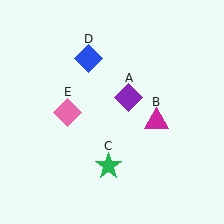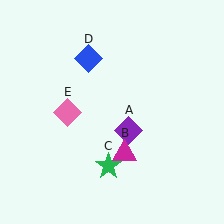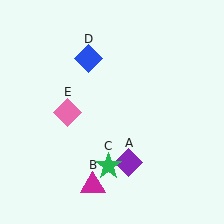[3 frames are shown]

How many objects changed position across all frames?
2 objects changed position: purple diamond (object A), magenta triangle (object B).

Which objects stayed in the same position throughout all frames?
Green star (object C) and blue diamond (object D) and pink diamond (object E) remained stationary.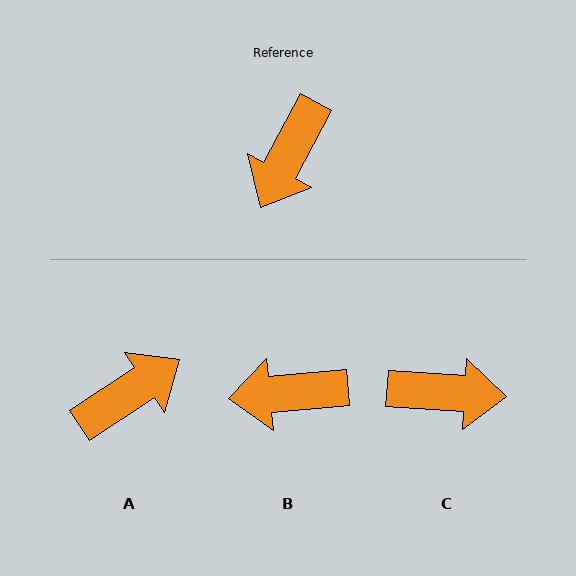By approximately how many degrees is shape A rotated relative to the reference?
Approximately 152 degrees counter-clockwise.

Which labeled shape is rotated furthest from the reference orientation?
A, about 152 degrees away.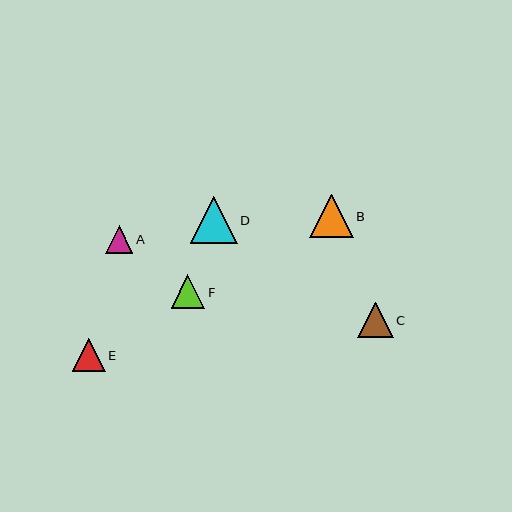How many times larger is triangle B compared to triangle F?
Triangle B is approximately 1.3 times the size of triangle F.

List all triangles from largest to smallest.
From largest to smallest: D, B, C, F, E, A.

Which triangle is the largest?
Triangle D is the largest with a size of approximately 46 pixels.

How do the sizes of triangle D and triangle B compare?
Triangle D and triangle B are approximately the same size.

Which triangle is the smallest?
Triangle A is the smallest with a size of approximately 27 pixels.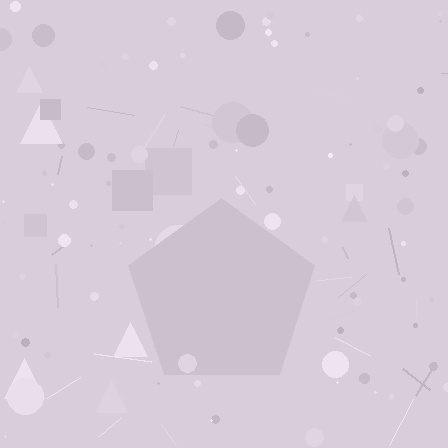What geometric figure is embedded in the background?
A pentagon is embedded in the background.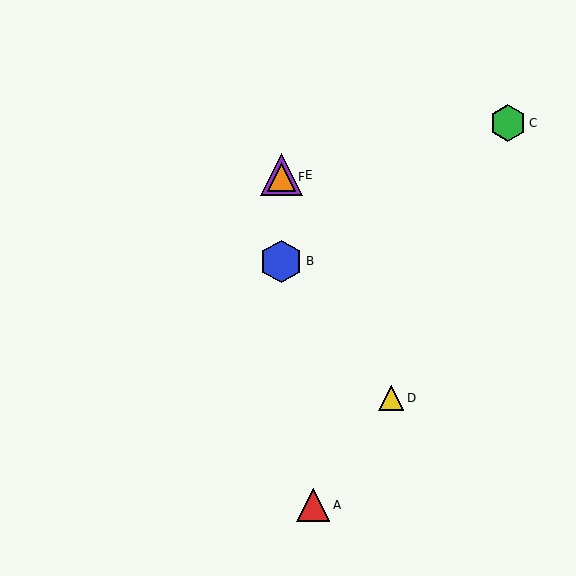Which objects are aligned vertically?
Objects B, E, F are aligned vertically.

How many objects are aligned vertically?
3 objects (B, E, F) are aligned vertically.